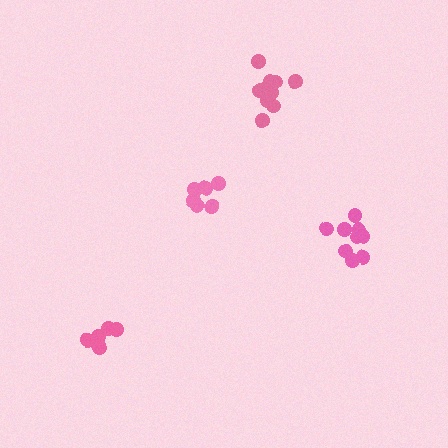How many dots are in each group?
Group 1: 11 dots, Group 2: 7 dots, Group 3: 9 dots, Group 4: 6 dots (33 total).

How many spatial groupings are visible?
There are 4 spatial groupings.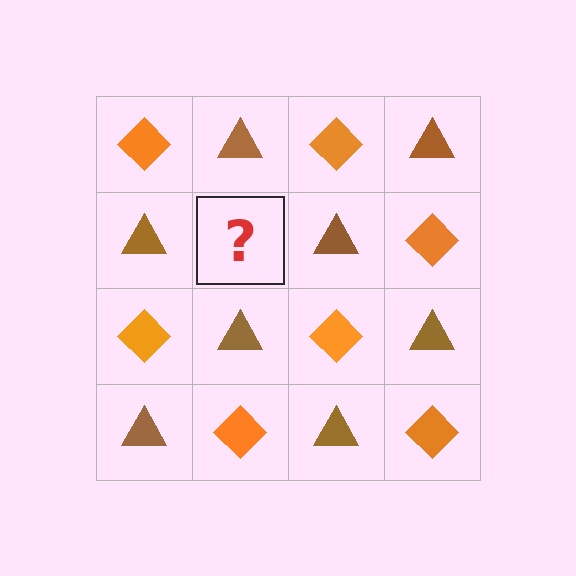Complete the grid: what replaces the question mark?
The question mark should be replaced with an orange diamond.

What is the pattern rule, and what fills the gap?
The rule is that it alternates orange diamond and brown triangle in a checkerboard pattern. The gap should be filled with an orange diamond.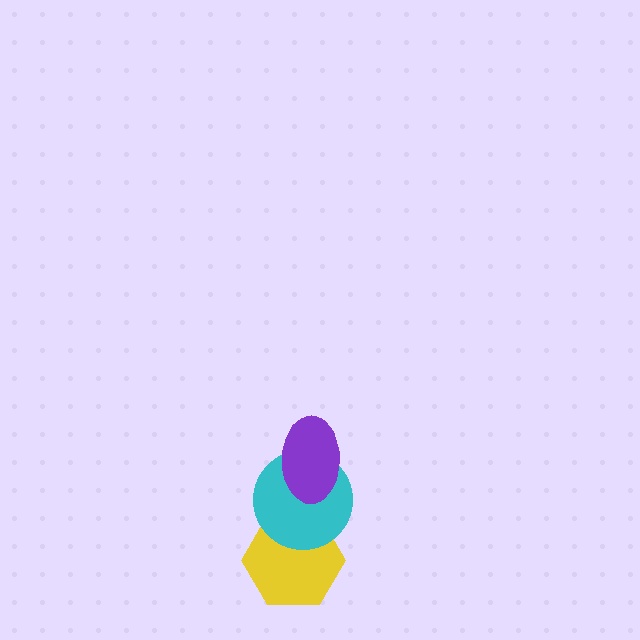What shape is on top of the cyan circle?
The purple ellipse is on top of the cyan circle.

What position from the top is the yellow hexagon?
The yellow hexagon is 3rd from the top.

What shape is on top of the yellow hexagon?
The cyan circle is on top of the yellow hexagon.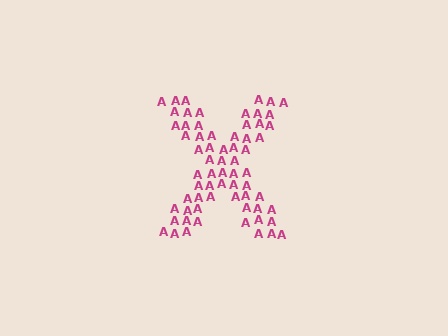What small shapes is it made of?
It is made of small letter A's.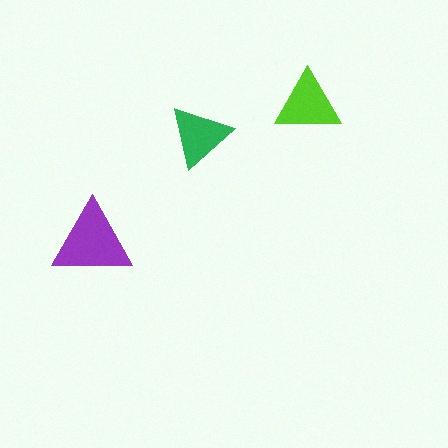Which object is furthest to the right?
The lime triangle is rightmost.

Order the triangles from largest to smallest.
the purple one, the lime one, the green one.